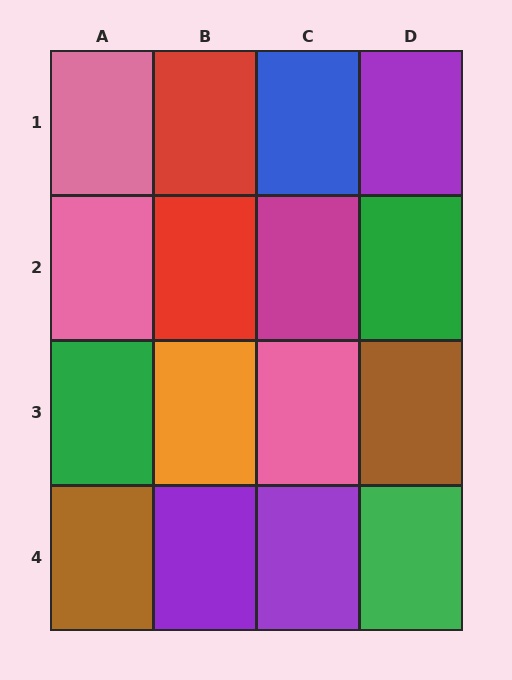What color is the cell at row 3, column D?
Brown.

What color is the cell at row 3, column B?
Orange.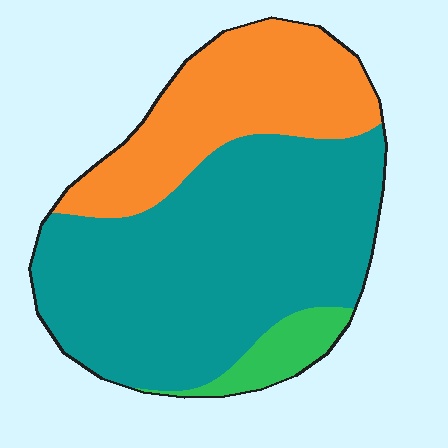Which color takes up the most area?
Teal, at roughly 65%.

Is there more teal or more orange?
Teal.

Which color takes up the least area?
Green, at roughly 5%.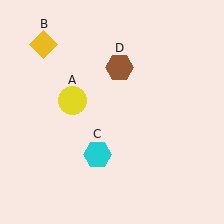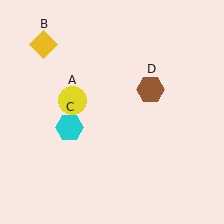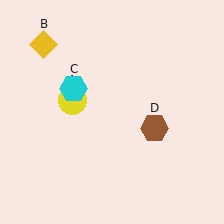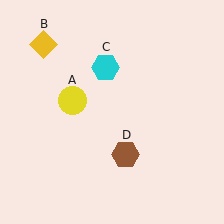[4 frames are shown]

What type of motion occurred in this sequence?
The cyan hexagon (object C), brown hexagon (object D) rotated clockwise around the center of the scene.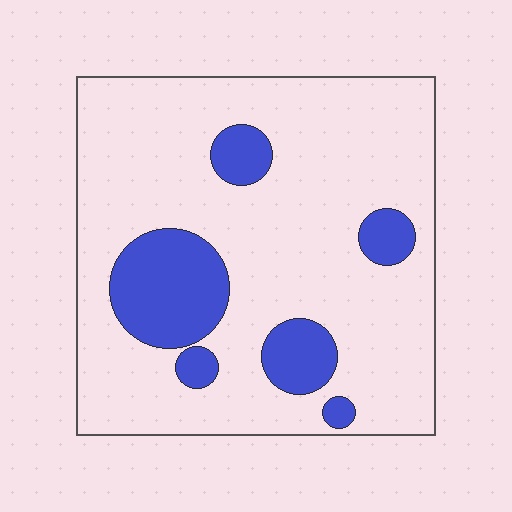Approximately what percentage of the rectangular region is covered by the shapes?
Approximately 20%.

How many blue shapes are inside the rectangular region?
6.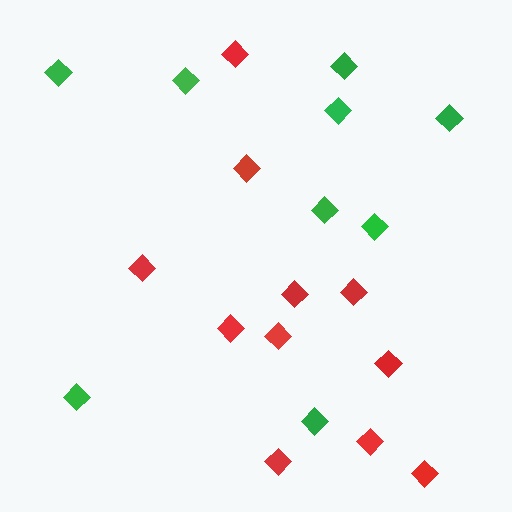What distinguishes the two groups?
There are 2 groups: one group of green diamonds (9) and one group of red diamonds (11).